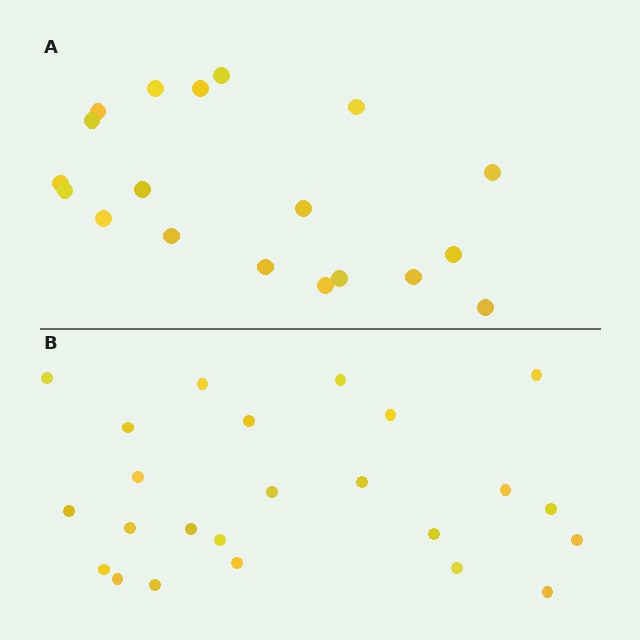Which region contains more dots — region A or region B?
Region B (the bottom region) has more dots.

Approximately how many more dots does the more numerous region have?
Region B has about 5 more dots than region A.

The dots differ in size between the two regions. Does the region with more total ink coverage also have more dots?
No. Region A has more total ink coverage because its dots are larger, but region B actually contains more individual dots. Total area can be misleading — the number of items is what matters here.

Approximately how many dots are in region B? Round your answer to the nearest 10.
About 20 dots. (The exact count is 24, which rounds to 20.)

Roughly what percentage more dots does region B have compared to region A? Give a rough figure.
About 25% more.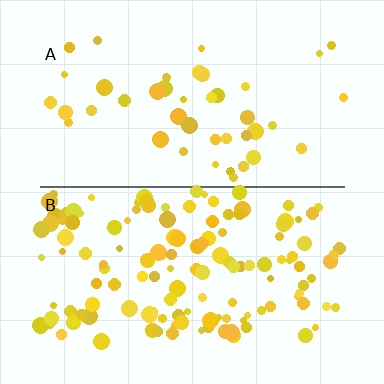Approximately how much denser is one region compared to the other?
Approximately 3.1× — region B over region A.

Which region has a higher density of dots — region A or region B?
B (the bottom).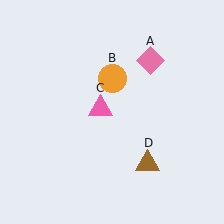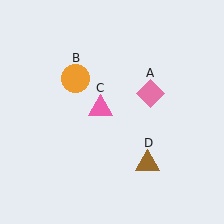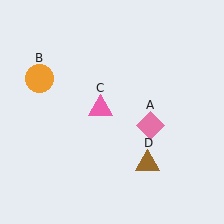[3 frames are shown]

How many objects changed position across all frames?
2 objects changed position: pink diamond (object A), orange circle (object B).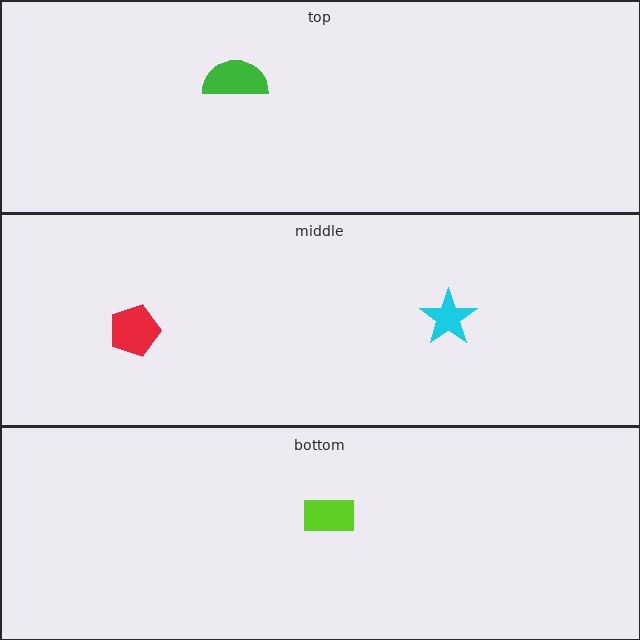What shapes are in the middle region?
The cyan star, the red pentagon.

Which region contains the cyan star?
The middle region.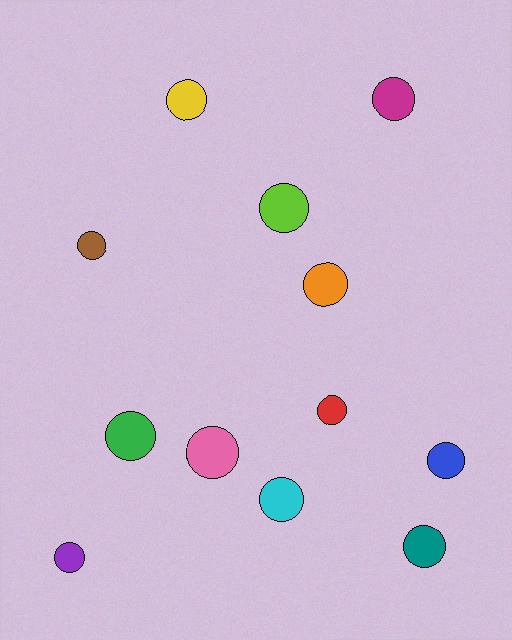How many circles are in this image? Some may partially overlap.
There are 12 circles.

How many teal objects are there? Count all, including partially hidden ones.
There is 1 teal object.